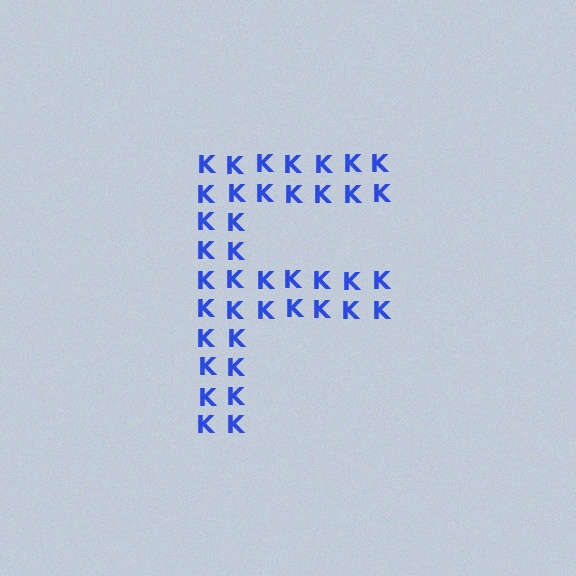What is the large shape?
The large shape is the letter F.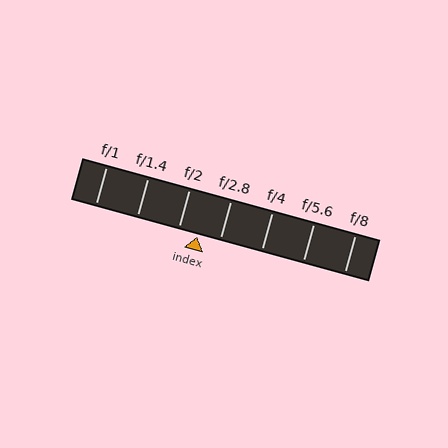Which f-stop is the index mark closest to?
The index mark is closest to f/2.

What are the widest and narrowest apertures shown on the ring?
The widest aperture shown is f/1 and the narrowest is f/8.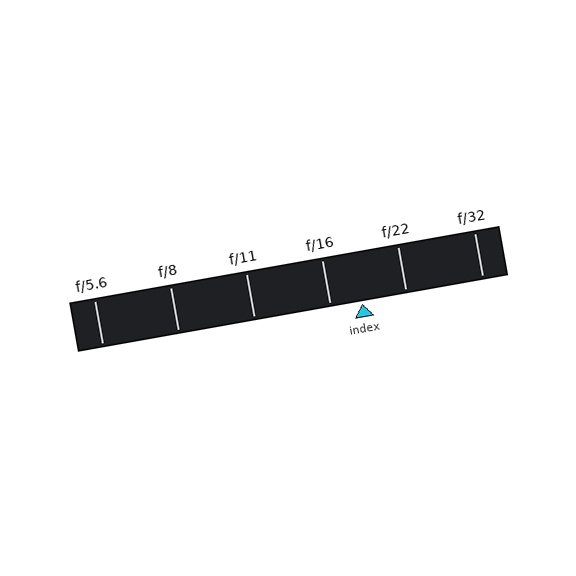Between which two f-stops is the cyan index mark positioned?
The index mark is between f/16 and f/22.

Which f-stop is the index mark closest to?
The index mark is closest to f/16.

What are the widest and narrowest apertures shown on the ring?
The widest aperture shown is f/5.6 and the narrowest is f/32.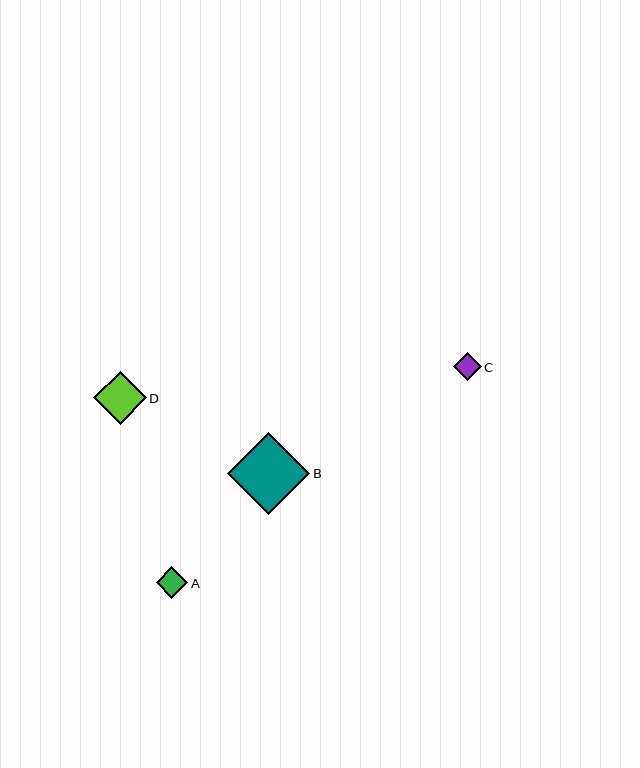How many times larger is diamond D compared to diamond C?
Diamond D is approximately 1.9 times the size of diamond C.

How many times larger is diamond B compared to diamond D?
Diamond B is approximately 1.6 times the size of diamond D.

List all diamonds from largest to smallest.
From largest to smallest: B, D, A, C.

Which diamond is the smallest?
Diamond C is the smallest with a size of approximately 28 pixels.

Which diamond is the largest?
Diamond B is the largest with a size of approximately 82 pixels.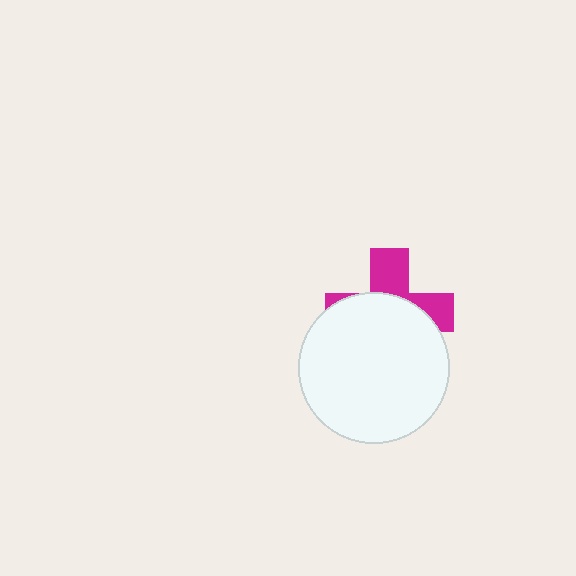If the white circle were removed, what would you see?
You would see the complete magenta cross.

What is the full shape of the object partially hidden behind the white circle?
The partially hidden object is a magenta cross.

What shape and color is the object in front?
The object in front is a white circle.